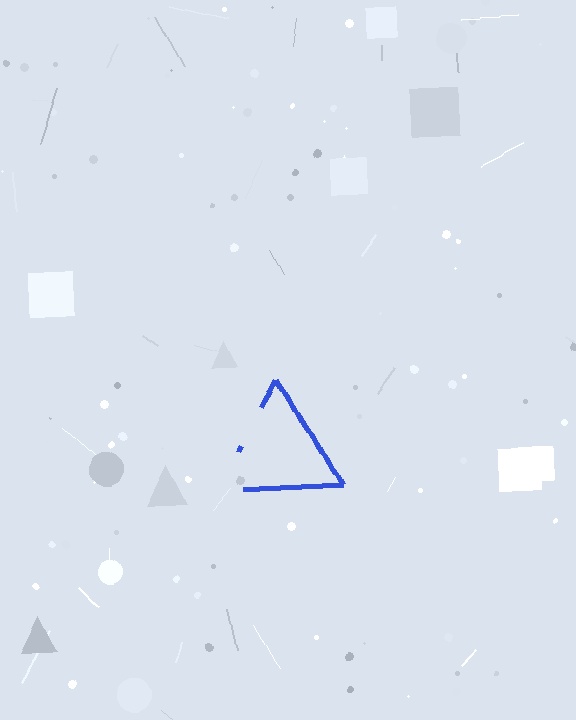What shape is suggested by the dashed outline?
The dashed outline suggests a triangle.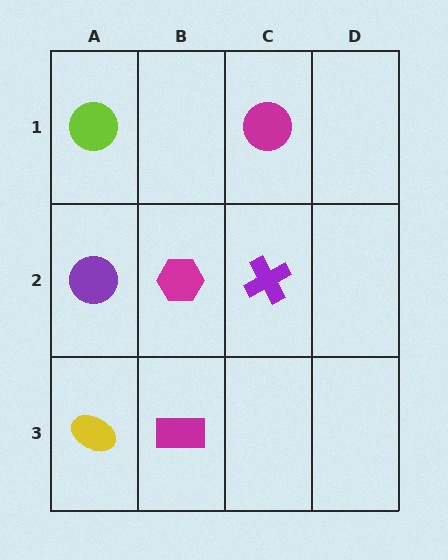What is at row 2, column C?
A purple cross.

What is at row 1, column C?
A magenta circle.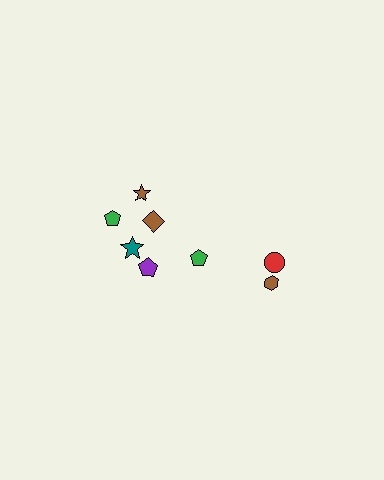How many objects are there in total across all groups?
There are 8 objects.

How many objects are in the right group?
There are 3 objects.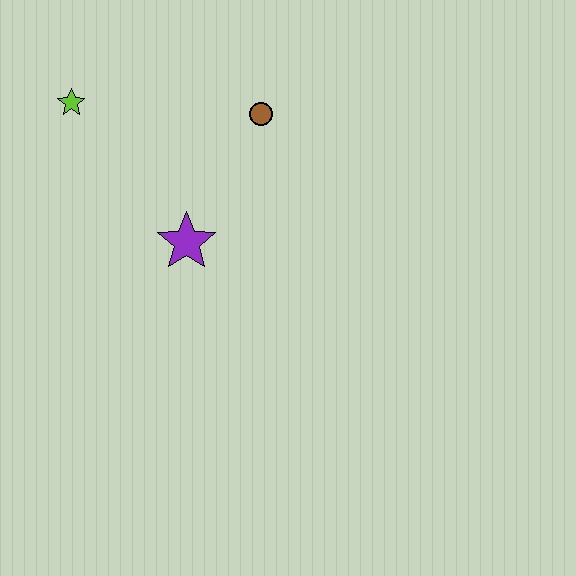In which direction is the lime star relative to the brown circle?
The lime star is to the left of the brown circle.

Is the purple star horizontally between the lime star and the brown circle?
Yes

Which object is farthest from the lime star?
The brown circle is farthest from the lime star.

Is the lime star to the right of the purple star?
No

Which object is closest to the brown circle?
The purple star is closest to the brown circle.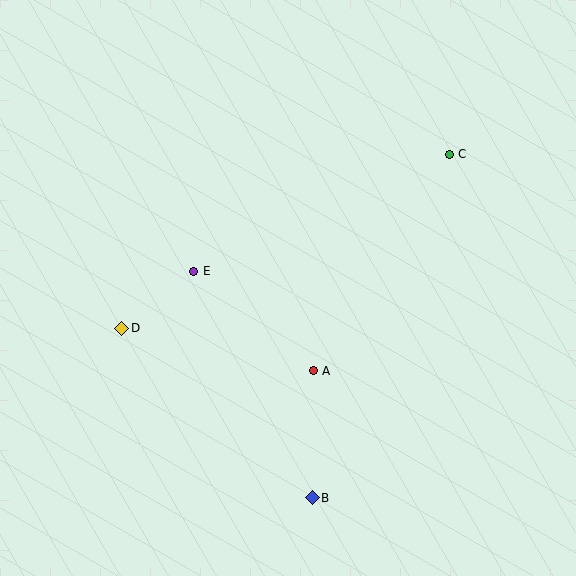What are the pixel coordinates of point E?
Point E is at (194, 271).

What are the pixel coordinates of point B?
Point B is at (312, 498).